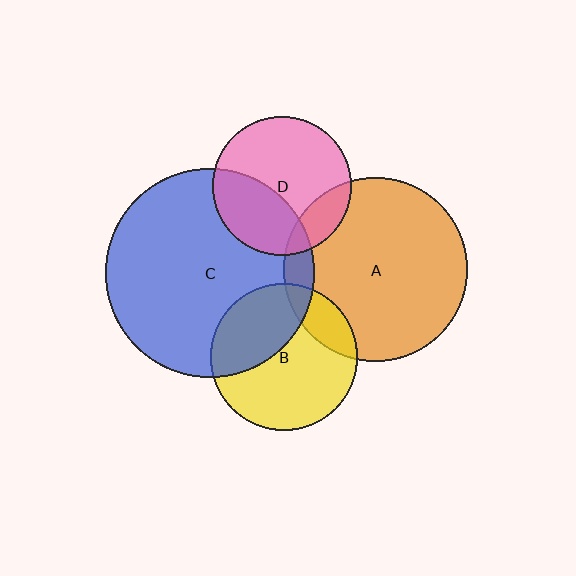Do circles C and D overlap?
Yes.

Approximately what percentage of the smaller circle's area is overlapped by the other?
Approximately 35%.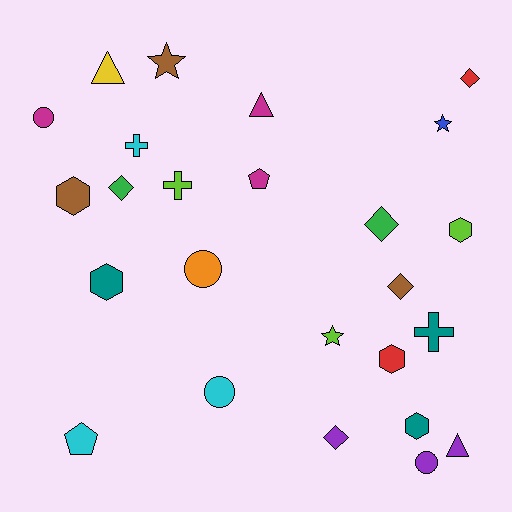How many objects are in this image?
There are 25 objects.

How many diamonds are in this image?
There are 5 diamonds.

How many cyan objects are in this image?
There are 3 cyan objects.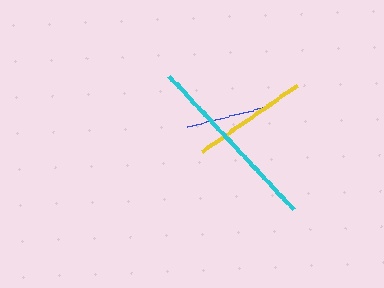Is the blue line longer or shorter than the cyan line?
The cyan line is longer than the blue line.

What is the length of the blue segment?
The blue segment is approximately 77 pixels long.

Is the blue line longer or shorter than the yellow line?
The yellow line is longer than the blue line.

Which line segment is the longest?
The cyan line is the longest at approximately 183 pixels.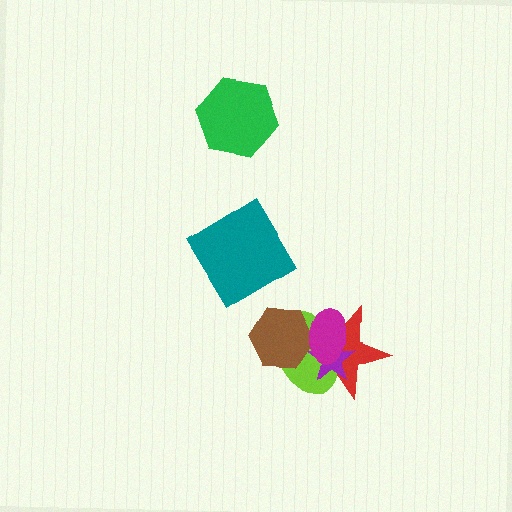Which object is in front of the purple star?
The magenta ellipse is in front of the purple star.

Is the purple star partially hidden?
Yes, it is partially covered by another shape.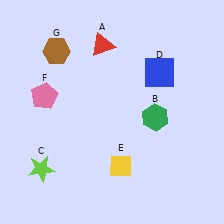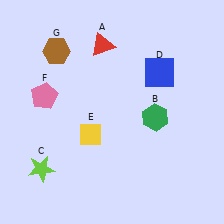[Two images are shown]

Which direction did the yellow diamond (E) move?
The yellow diamond (E) moved up.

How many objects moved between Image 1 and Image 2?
1 object moved between the two images.